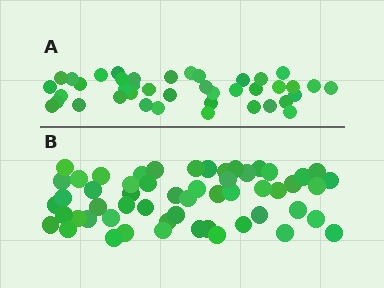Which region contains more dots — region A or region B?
Region B (the bottom region) has more dots.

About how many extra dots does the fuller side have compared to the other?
Region B has approximately 15 more dots than region A.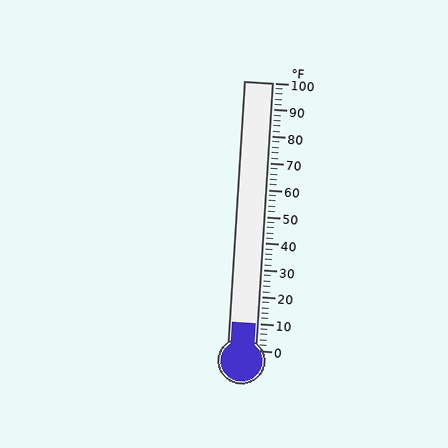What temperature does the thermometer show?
The thermometer shows approximately 10°F.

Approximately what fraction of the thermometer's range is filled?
The thermometer is filled to approximately 10% of its range.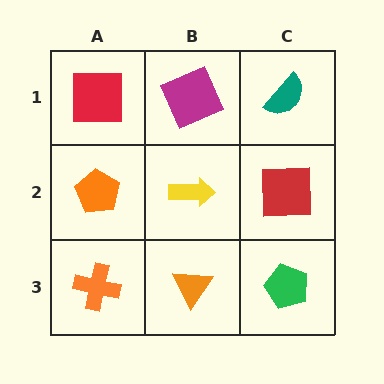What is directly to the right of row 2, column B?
A red square.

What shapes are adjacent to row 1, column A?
An orange pentagon (row 2, column A), a magenta square (row 1, column B).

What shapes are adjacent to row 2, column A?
A red square (row 1, column A), an orange cross (row 3, column A), a yellow arrow (row 2, column B).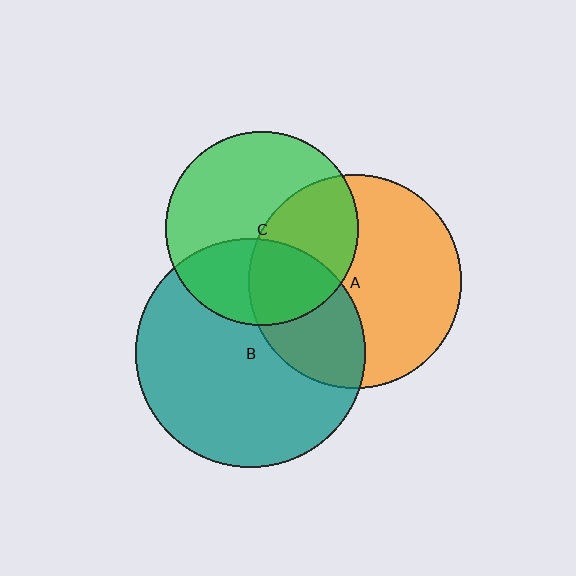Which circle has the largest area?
Circle B (teal).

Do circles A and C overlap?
Yes.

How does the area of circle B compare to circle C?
Approximately 1.4 times.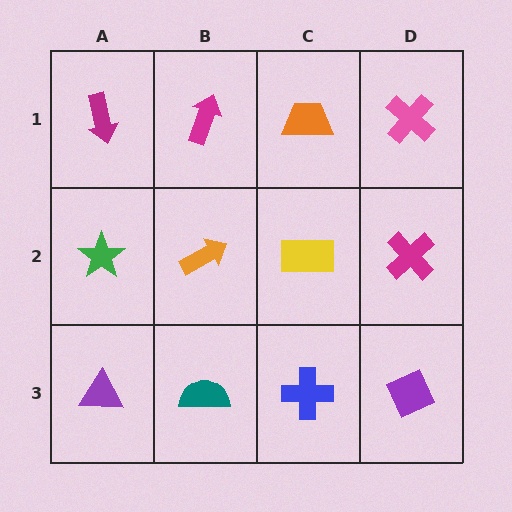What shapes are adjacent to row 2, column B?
A magenta arrow (row 1, column B), a teal semicircle (row 3, column B), a green star (row 2, column A), a yellow rectangle (row 2, column C).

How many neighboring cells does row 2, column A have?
3.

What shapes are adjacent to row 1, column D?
A magenta cross (row 2, column D), an orange trapezoid (row 1, column C).